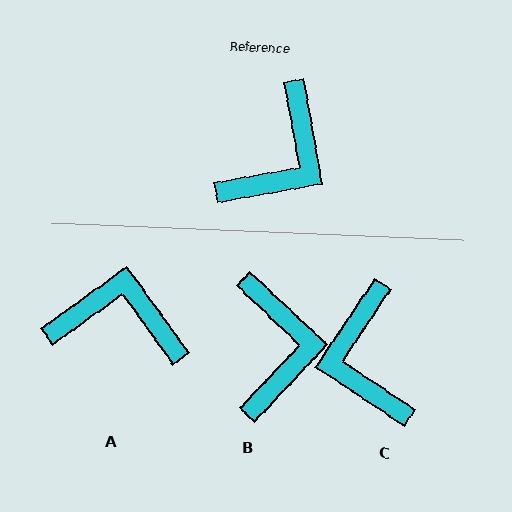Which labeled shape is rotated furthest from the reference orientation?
C, about 134 degrees away.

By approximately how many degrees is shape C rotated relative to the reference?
Approximately 134 degrees clockwise.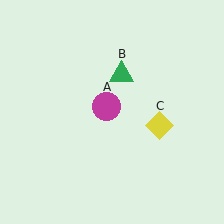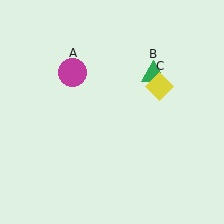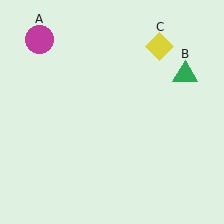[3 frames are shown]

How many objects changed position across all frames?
3 objects changed position: magenta circle (object A), green triangle (object B), yellow diamond (object C).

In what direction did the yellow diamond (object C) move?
The yellow diamond (object C) moved up.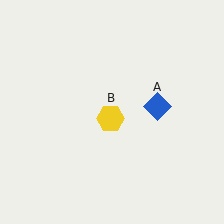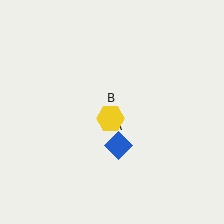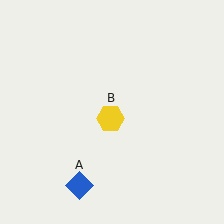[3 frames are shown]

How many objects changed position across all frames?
1 object changed position: blue diamond (object A).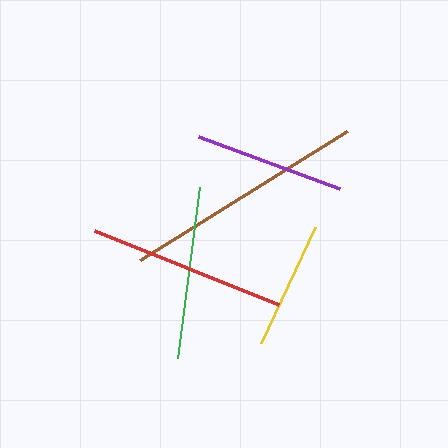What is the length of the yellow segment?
The yellow segment is approximately 129 pixels long.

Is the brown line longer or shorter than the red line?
The brown line is longer than the red line.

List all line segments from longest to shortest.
From longest to shortest: brown, red, green, purple, yellow.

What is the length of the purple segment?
The purple segment is approximately 150 pixels long.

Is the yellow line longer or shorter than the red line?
The red line is longer than the yellow line.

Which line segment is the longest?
The brown line is the longest at approximately 243 pixels.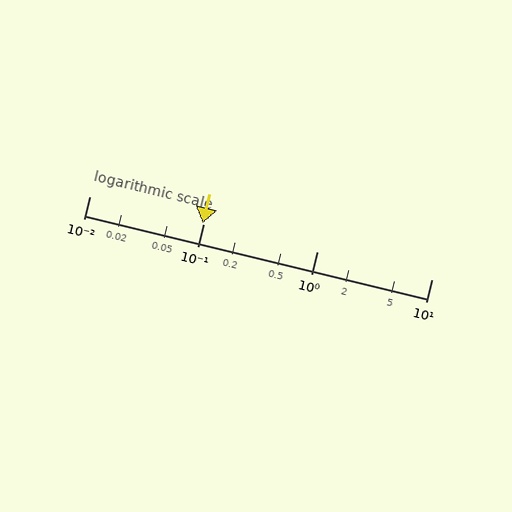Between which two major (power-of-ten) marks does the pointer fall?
The pointer is between 0.01 and 0.1.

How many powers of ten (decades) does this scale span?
The scale spans 3 decades, from 0.01 to 10.